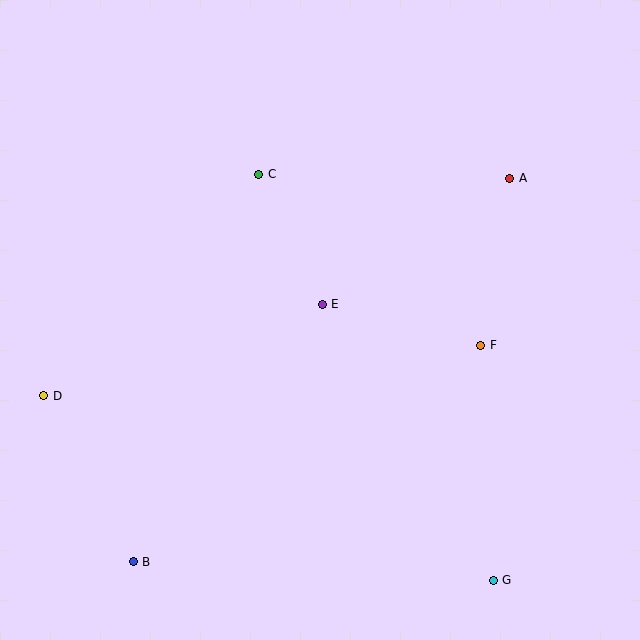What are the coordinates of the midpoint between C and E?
The midpoint between C and E is at (291, 239).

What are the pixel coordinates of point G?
Point G is at (493, 580).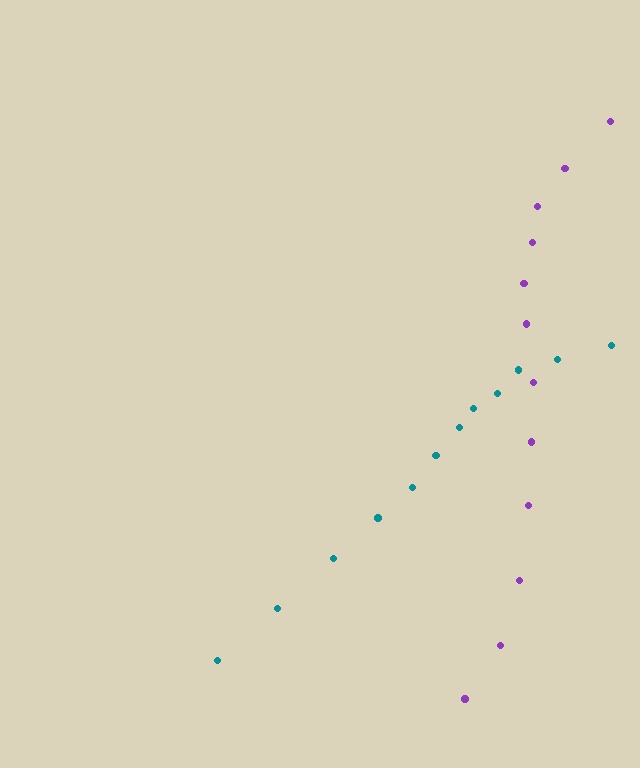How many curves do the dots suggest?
There are 2 distinct paths.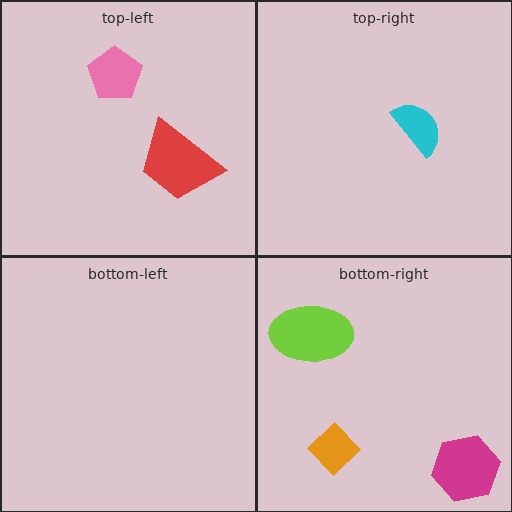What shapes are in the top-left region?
The red trapezoid, the pink pentagon.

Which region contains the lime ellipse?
The bottom-right region.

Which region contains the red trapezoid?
The top-left region.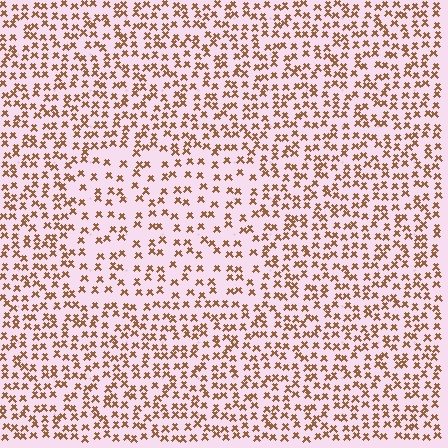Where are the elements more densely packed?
The elements are more densely packed outside the rectangle boundary.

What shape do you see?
I see a rectangle.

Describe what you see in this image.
The image contains small brown elements arranged at two different densities. A rectangle-shaped region is visible where the elements are less densely packed than the surrounding area.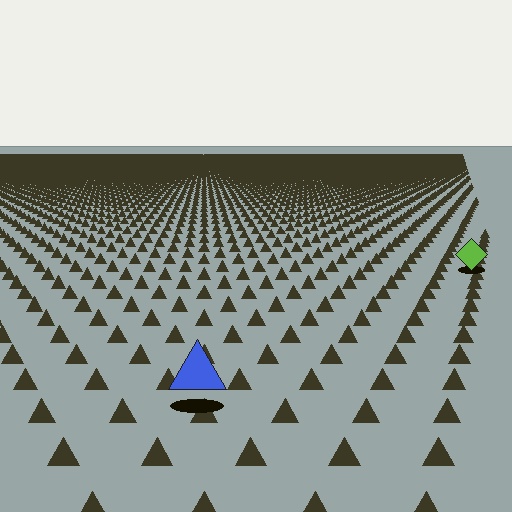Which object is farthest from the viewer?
The lime diamond is farthest from the viewer. It appears smaller and the ground texture around it is denser.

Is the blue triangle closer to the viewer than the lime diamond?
Yes. The blue triangle is closer — you can tell from the texture gradient: the ground texture is coarser near it.